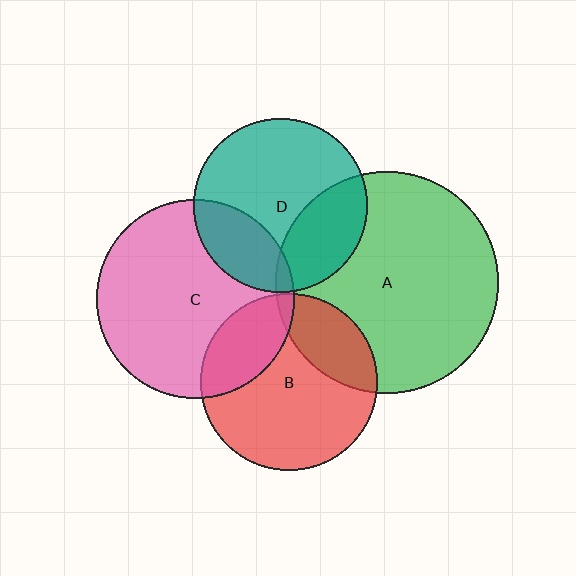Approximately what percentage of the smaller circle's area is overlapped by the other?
Approximately 30%.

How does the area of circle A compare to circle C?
Approximately 1.3 times.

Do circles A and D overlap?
Yes.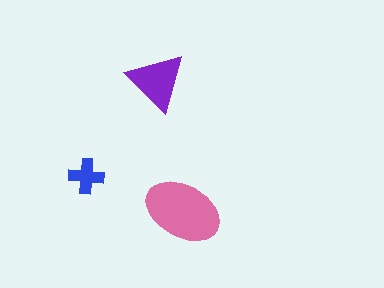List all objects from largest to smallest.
The pink ellipse, the purple triangle, the blue cross.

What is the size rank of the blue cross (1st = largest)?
3rd.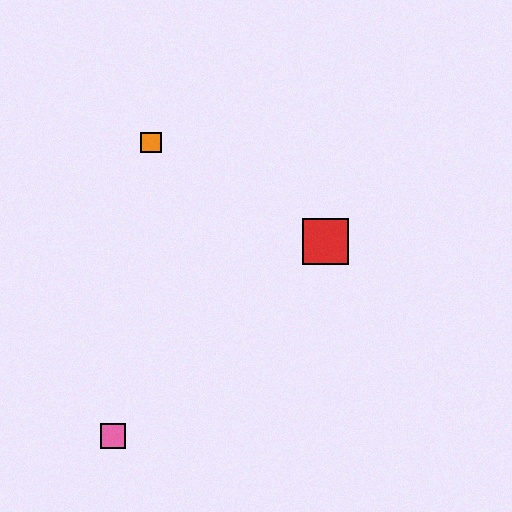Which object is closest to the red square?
The orange square is closest to the red square.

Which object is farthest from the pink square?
The orange square is farthest from the pink square.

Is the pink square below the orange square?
Yes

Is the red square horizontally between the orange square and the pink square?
No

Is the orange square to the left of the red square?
Yes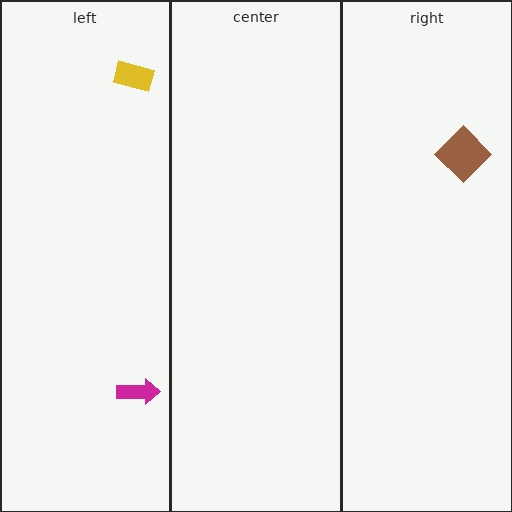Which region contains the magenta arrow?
The left region.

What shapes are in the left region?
The yellow rectangle, the magenta arrow.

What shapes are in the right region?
The brown diamond.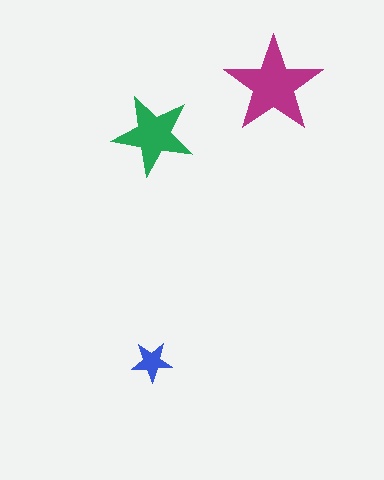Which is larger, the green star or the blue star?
The green one.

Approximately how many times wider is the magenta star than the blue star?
About 2.5 times wider.